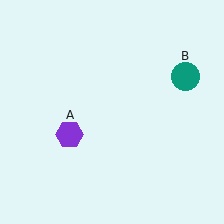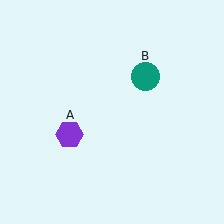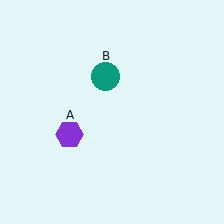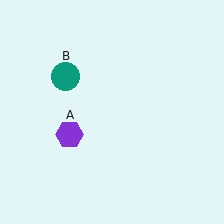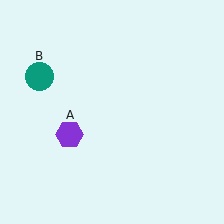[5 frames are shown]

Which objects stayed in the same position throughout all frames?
Purple hexagon (object A) remained stationary.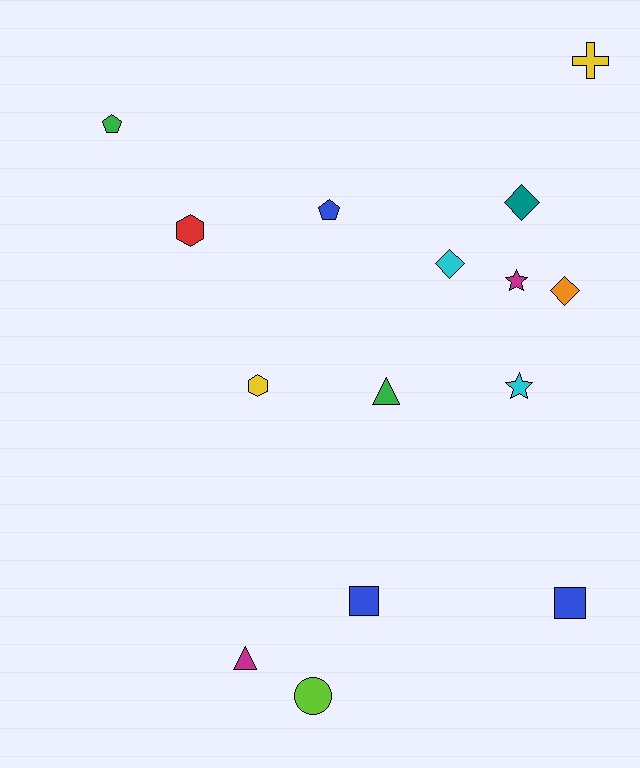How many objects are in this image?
There are 15 objects.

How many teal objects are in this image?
There is 1 teal object.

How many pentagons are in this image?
There are 2 pentagons.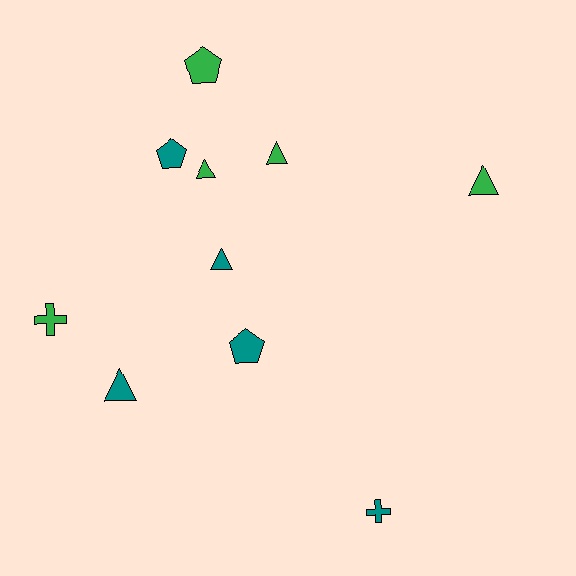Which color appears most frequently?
Green, with 5 objects.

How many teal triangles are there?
There are 2 teal triangles.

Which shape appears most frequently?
Triangle, with 5 objects.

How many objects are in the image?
There are 10 objects.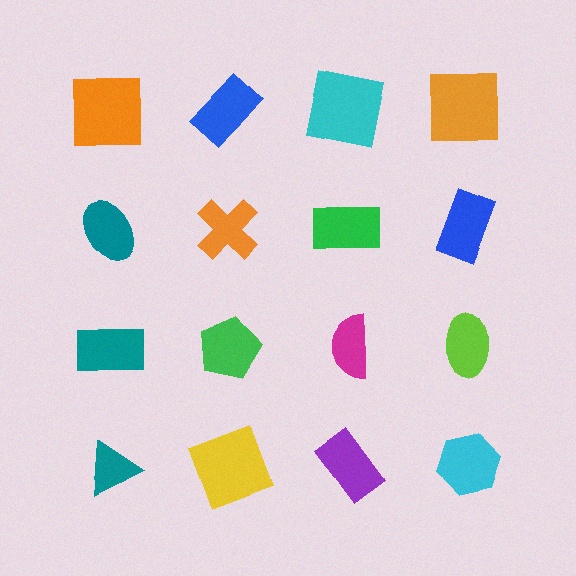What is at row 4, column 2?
A yellow square.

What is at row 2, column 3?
A green rectangle.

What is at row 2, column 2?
An orange cross.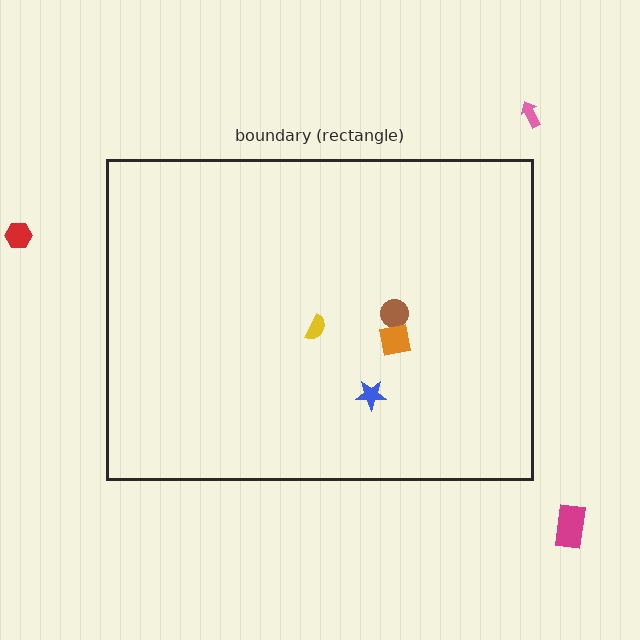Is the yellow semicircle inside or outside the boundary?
Inside.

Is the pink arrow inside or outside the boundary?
Outside.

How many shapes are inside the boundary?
4 inside, 3 outside.